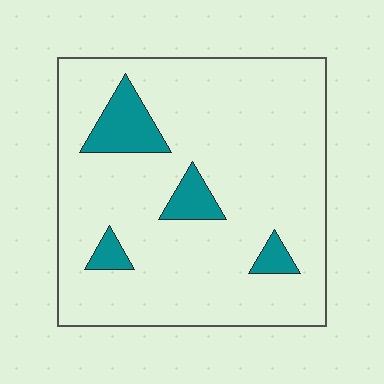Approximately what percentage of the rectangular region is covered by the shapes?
Approximately 10%.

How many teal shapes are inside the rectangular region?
4.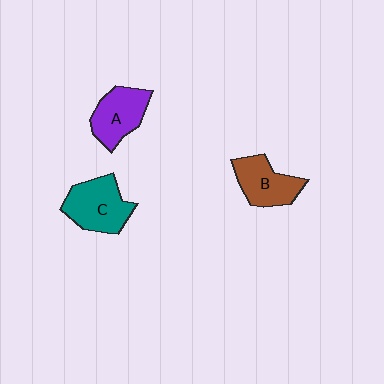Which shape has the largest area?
Shape C (teal).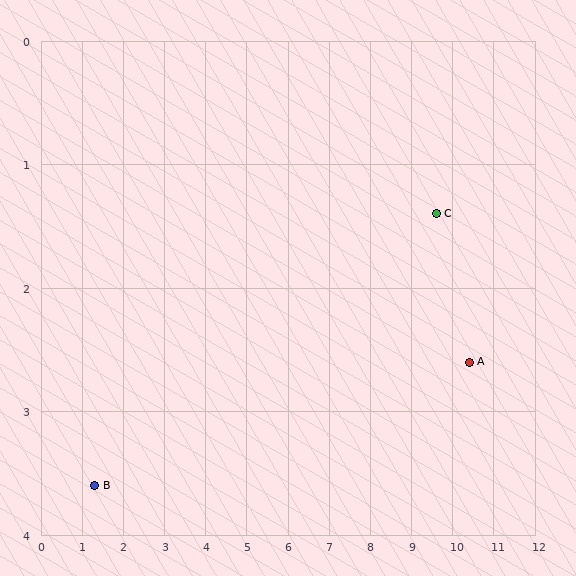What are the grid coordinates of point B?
Point B is at approximately (1.3, 3.6).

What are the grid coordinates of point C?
Point C is at approximately (9.6, 1.4).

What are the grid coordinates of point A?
Point A is at approximately (10.4, 2.6).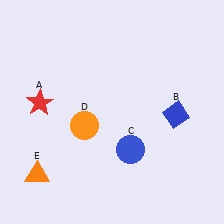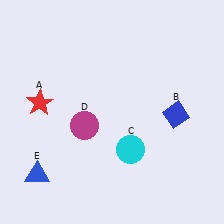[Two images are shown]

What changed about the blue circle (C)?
In Image 1, C is blue. In Image 2, it changed to cyan.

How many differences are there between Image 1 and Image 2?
There are 3 differences between the two images.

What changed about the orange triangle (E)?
In Image 1, E is orange. In Image 2, it changed to blue.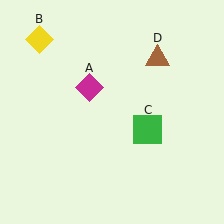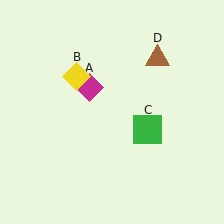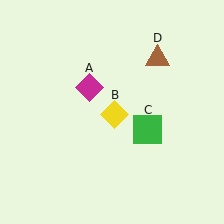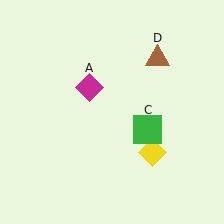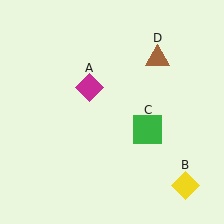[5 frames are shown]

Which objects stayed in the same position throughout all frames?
Magenta diamond (object A) and green square (object C) and brown triangle (object D) remained stationary.